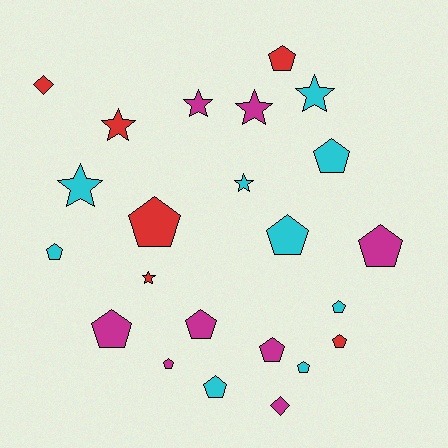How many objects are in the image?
There are 23 objects.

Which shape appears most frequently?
Pentagon, with 14 objects.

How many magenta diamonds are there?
There is 1 magenta diamond.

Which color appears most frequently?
Cyan, with 9 objects.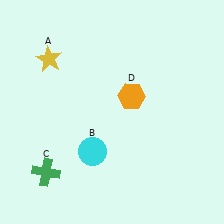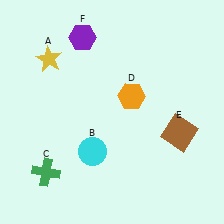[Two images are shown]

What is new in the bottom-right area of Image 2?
A brown square (E) was added in the bottom-right area of Image 2.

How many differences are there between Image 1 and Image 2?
There are 2 differences between the two images.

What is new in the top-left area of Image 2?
A purple hexagon (F) was added in the top-left area of Image 2.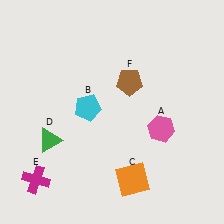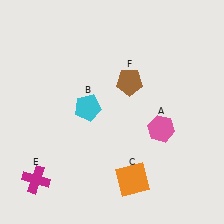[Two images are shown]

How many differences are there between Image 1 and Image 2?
There is 1 difference between the two images.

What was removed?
The green triangle (D) was removed in Image 2.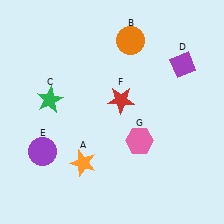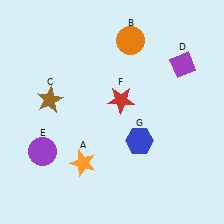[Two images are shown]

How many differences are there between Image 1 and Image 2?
There are 2 differences between the two images.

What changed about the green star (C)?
In Image 1, C is green. In Image 2, it changed to brown.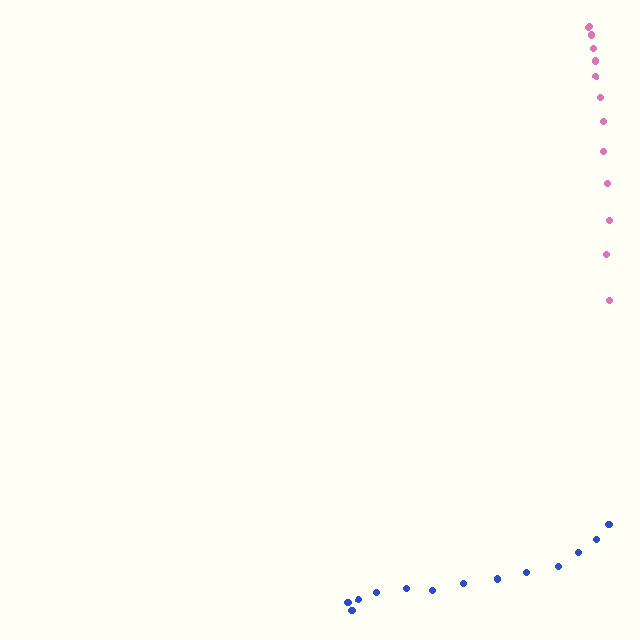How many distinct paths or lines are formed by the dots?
There are 2 distinct paths.